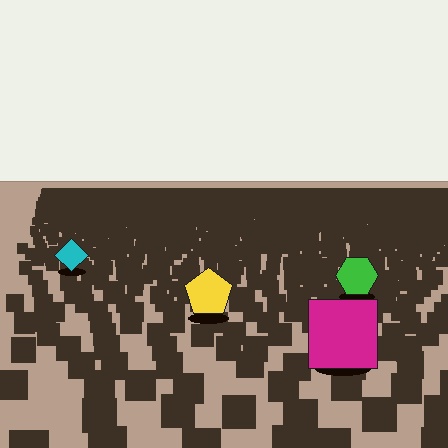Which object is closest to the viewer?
The magenta square is closest. The texture marks near it are larger and more spread out.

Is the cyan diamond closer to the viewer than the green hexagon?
No. The green hexagon is closer — you can tell from the texture gradient: the ground texture is coarser near it.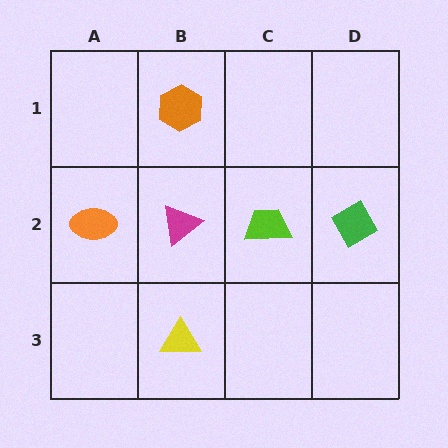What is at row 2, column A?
An orange ellipse.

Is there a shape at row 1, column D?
No, that cell is empty.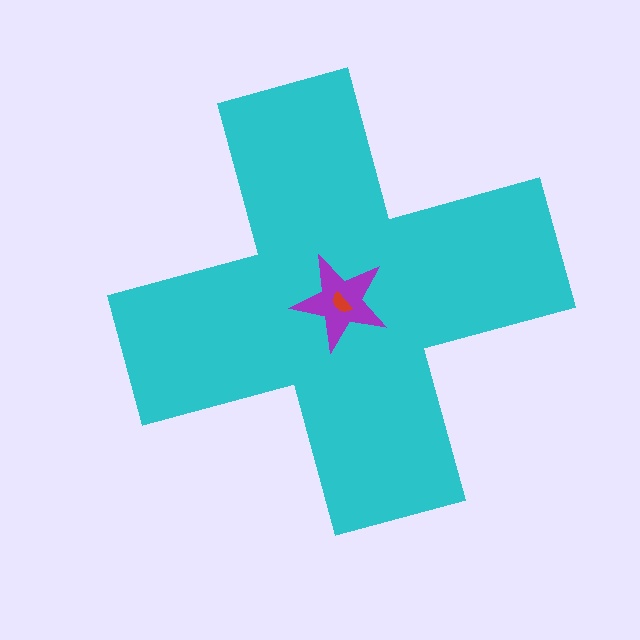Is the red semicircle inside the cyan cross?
Yes.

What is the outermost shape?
The cyan cross.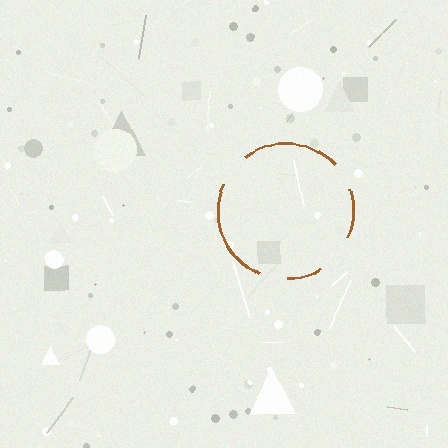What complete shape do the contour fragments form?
The contour fragments form a circle.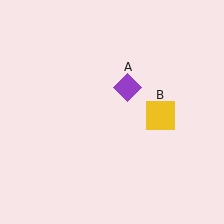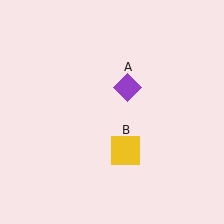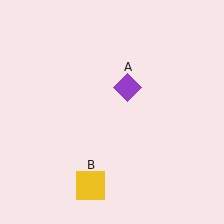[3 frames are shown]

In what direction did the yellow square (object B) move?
The yellow square (object B) moved down and to the left.